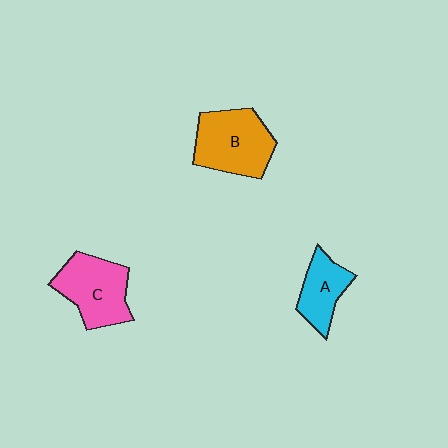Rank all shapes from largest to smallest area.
From largest to smallest: B (orange), C (pink), A (cyan).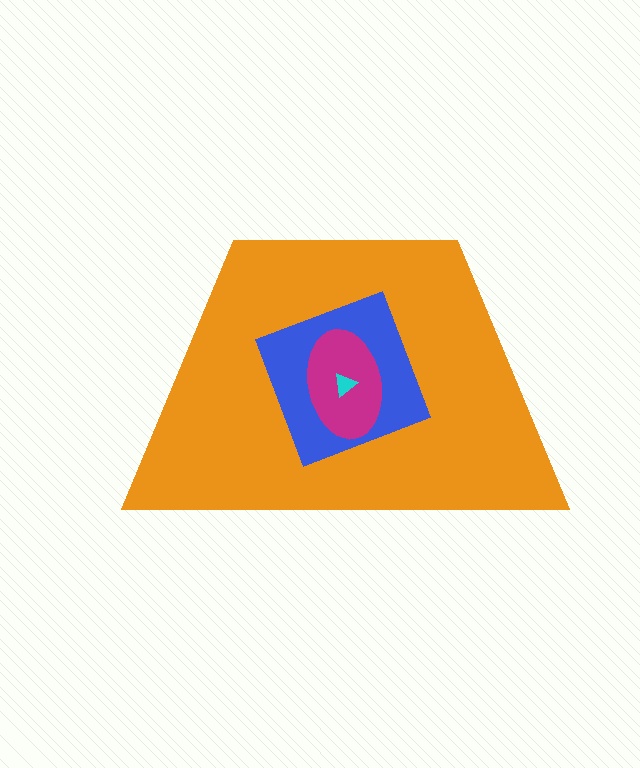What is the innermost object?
The cyan triangle.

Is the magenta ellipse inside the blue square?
Yes.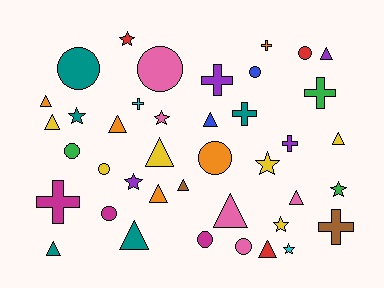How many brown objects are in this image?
There are 2 brown objects.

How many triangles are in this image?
There are 14 triangles.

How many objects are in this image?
There are 40 objects.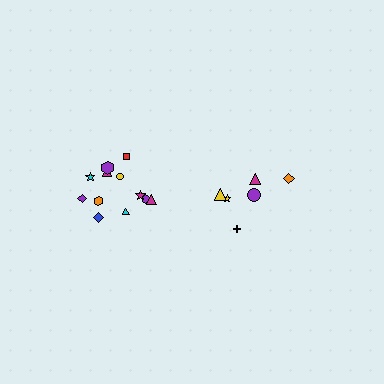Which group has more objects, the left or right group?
The left group.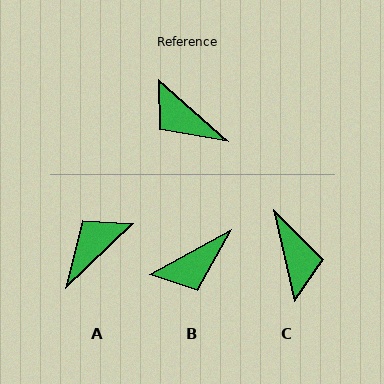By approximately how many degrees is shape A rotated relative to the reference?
Approximately 94 degrees clockwise.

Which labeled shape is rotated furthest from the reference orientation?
C, about 144 degrees away.